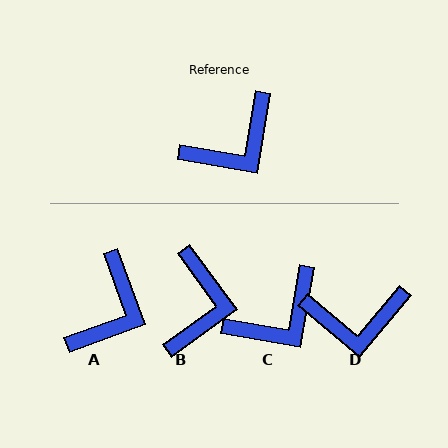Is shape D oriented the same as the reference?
No, it is off by about 30 degrees.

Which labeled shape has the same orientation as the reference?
C.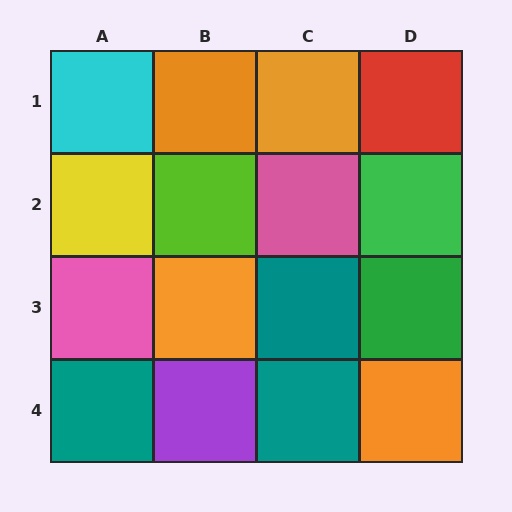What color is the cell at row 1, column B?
Orange.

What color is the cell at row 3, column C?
Teal.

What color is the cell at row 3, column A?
Pink.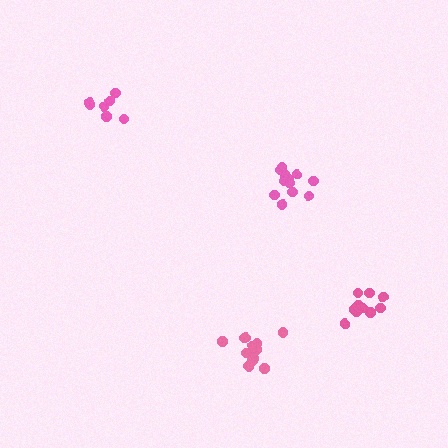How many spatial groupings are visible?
There are 4 spatial groupings.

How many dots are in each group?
Group 1: 13 dots, Group 2: 13 dots, Group 3: 7 dots, Group 4: 11 dots (44 total).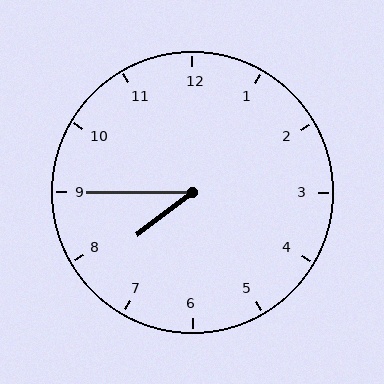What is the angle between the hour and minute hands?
Approximately 38 degrees.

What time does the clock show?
7:45.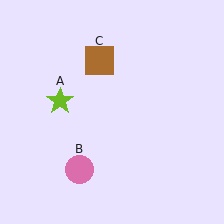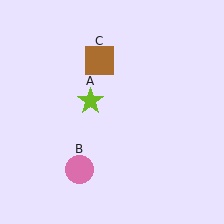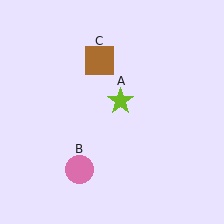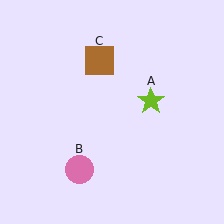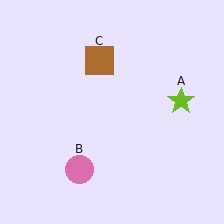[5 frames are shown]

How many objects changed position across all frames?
1 object changed position: lime star (object A).